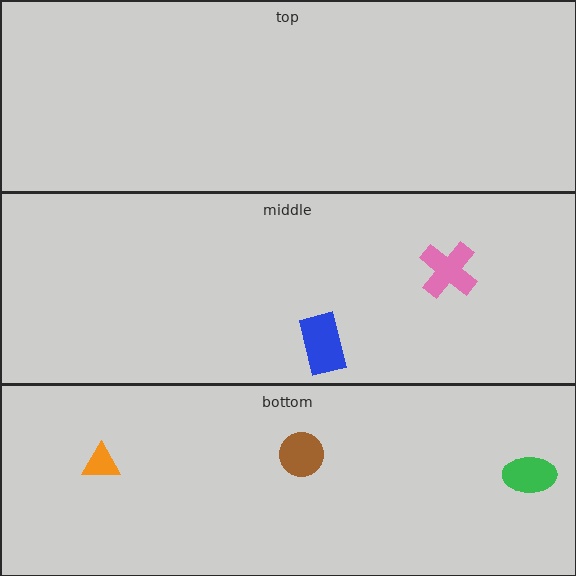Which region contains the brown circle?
The bottom region.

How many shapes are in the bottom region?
3.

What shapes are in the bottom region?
The brown circle, the green ellipse, the orange triangle.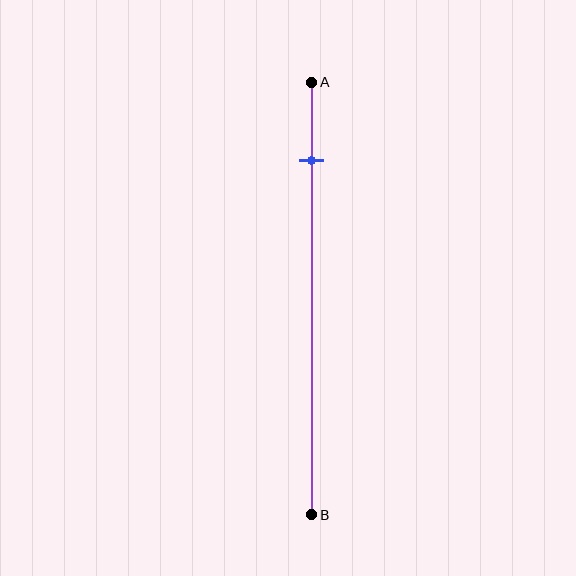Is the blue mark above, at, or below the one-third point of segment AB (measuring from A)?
The blue mark is above the one-third point of segment AB.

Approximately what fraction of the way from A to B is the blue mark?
The blue mark is approximately 20% of the way from A to B.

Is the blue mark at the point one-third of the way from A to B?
No, the mark is at about 20% from A, not at the 33% one-third point.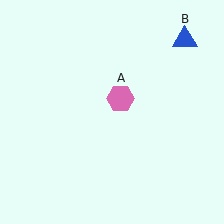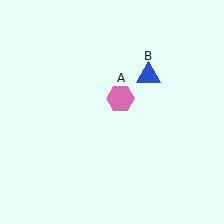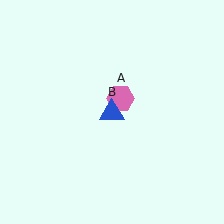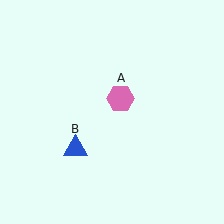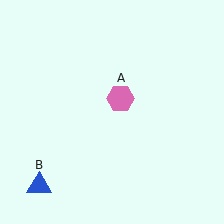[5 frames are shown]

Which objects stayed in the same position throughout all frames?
Pink hexagon (object A) remained stationary.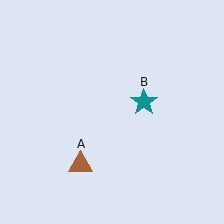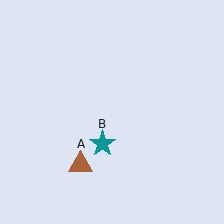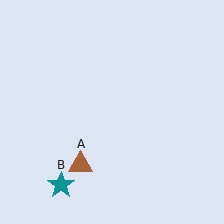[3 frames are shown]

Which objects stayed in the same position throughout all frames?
Brown triangle (object A) remained stationary.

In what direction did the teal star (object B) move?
The teal star (object B) moved down and to the left.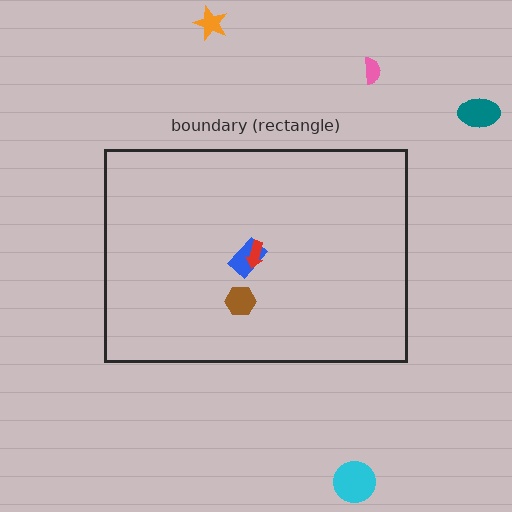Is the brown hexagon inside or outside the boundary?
Inside.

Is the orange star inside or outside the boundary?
Outside.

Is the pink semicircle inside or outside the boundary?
Outside.